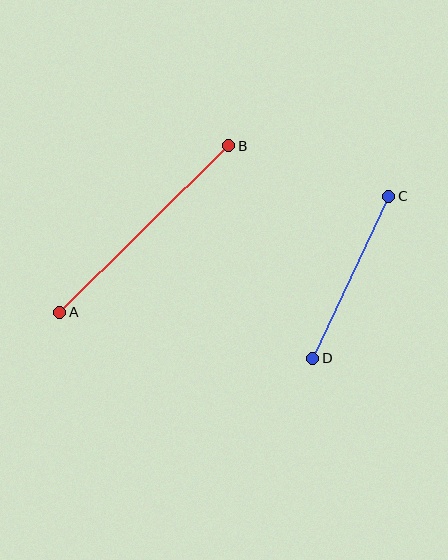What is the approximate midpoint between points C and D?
The midpoint is at approximately (351, 277) pixels.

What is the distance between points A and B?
The distance is approximately 237 pixels.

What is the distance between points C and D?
The distance is approximately 179 pixels.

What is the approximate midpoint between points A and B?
The midpoint is at approximately (144, 229) pixels.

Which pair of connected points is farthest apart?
Points A and B are farthest apart.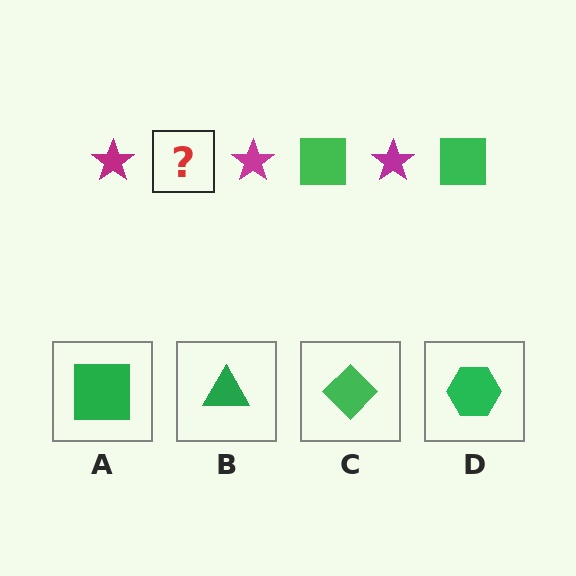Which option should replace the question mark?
Option A.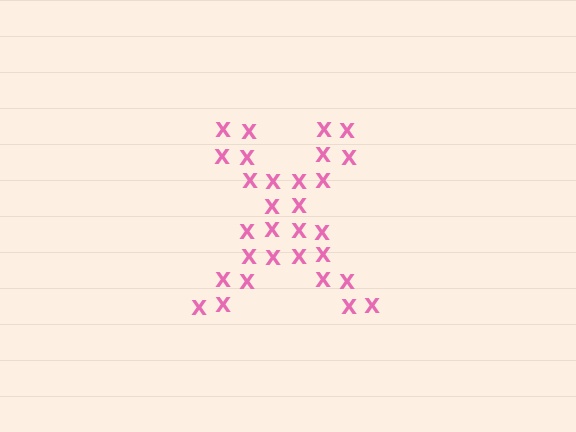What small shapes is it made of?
It is made of small letter X's.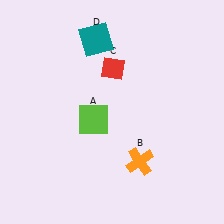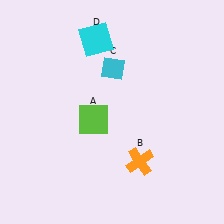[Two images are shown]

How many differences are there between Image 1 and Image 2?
There are 2 differences between the two images.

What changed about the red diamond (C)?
In Image 1, C is red. In Image 2, it changed to cyan.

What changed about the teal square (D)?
In Image 1, D is teal. In Image 2, it changed to cyan.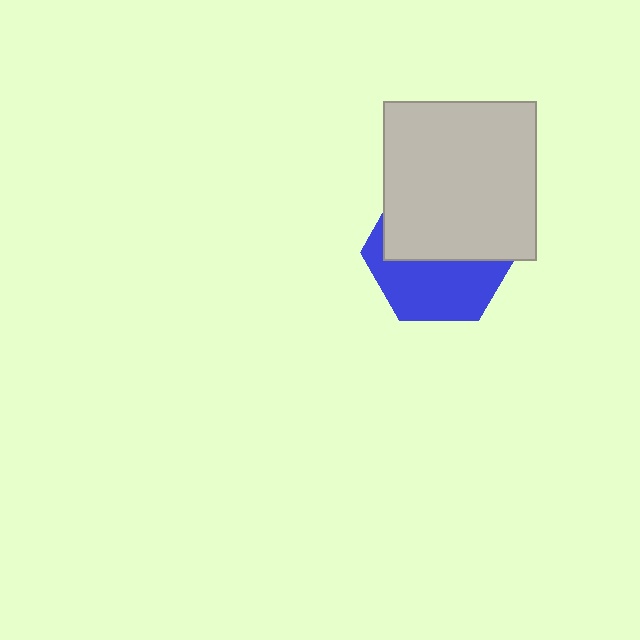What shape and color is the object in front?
The object in front is a light gray rectangle.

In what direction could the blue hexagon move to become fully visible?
The blue hexagon could move down. That would shift it out from behind the light gray rectangle entirely.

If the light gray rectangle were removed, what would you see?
You would see the complete blue hexagon.